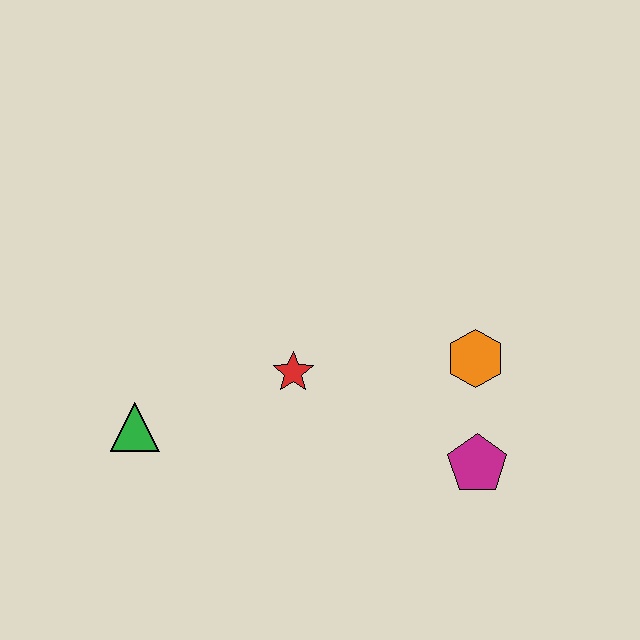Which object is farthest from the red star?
The magenta pentagon is farthest from the red star.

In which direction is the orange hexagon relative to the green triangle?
The orange hexagon is to the right of the green triangle.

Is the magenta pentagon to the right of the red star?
Yes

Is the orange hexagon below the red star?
No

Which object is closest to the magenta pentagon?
The orange hexagon is closest to the magenta pentagon.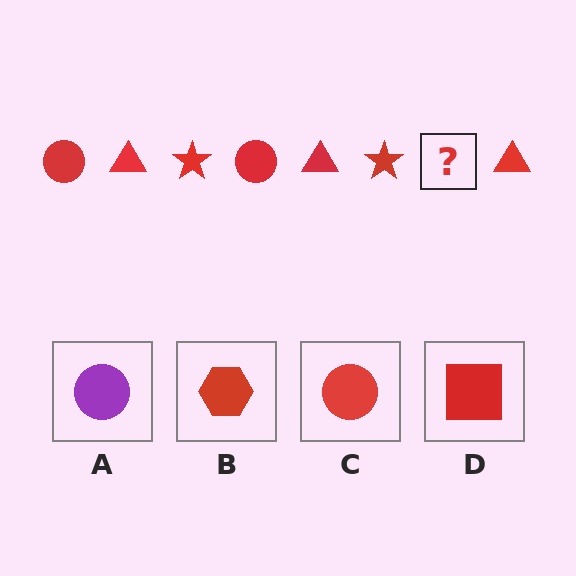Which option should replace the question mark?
Option C.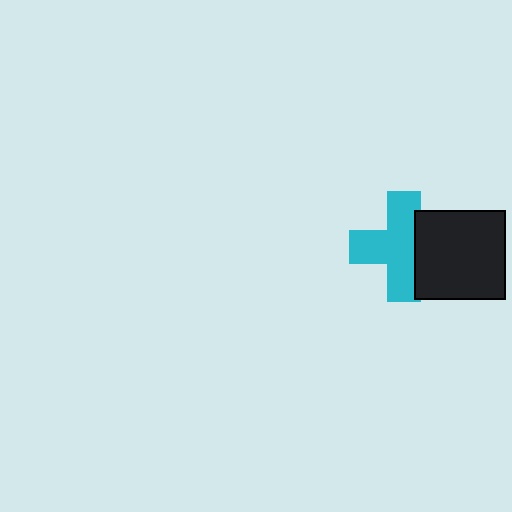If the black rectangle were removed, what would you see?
You would see the complete cyan cross.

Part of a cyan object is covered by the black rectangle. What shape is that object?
It is a cross.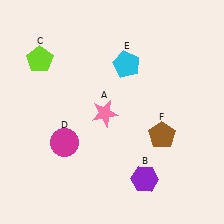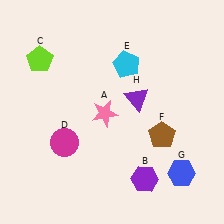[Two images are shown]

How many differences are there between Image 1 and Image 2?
There are 2 differences between the two images.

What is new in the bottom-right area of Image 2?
A blue hexagon (G) was added in the bottom-right area of Image 2.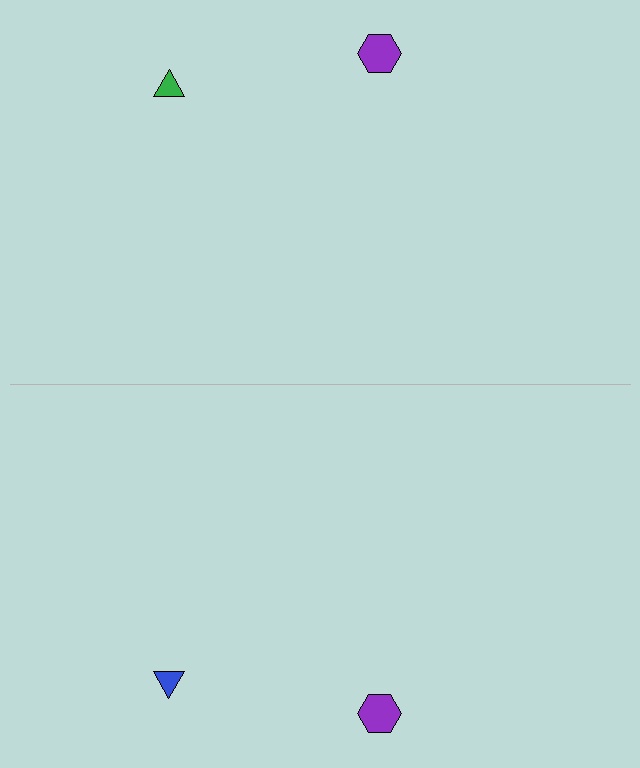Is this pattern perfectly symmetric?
No, the pattern is not perfectly symmetric. The blue triangle on the bottom side breaks the symmetry — its mirror counterpart is green.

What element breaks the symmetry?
The blue triangle on the bottom side breaks the symmetry — its mirror counterpart is green.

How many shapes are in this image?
There are 4 shapes in this image.